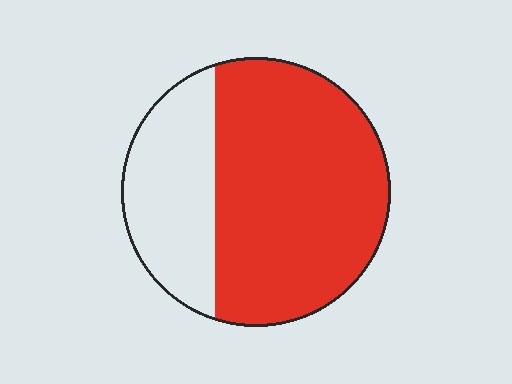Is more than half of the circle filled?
Yes.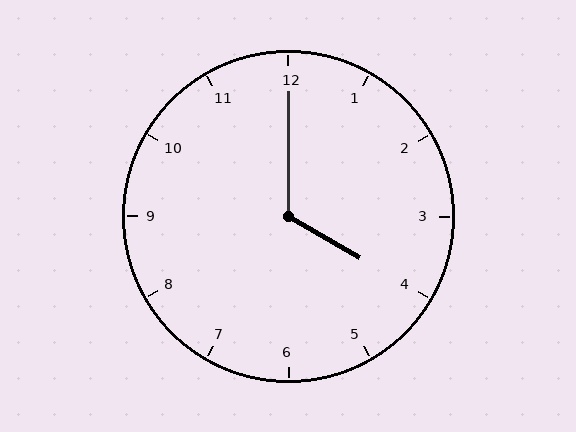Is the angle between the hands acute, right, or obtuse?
It is obtuse.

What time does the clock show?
4:00.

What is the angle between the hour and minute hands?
Approximately 120 degrees.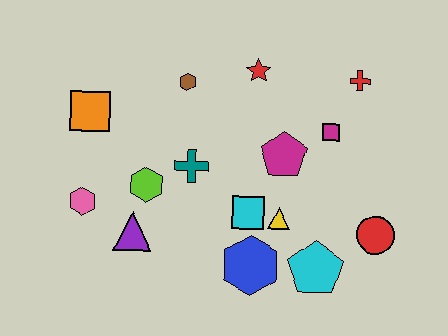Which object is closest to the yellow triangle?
The cyan square is closest to the yellow triangle.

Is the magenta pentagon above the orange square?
No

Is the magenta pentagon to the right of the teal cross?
Yes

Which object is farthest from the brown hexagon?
The red circle is farthest from the brown hexagon.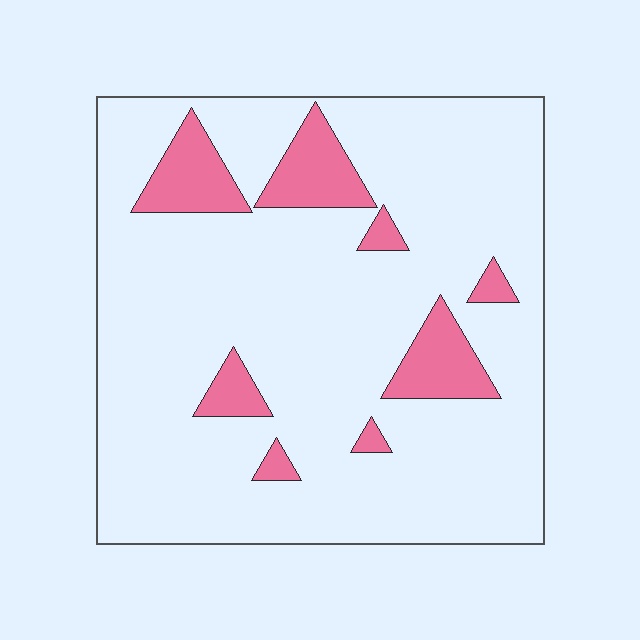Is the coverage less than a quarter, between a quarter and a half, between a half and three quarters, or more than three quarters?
Less than a quarter.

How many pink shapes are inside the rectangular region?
8.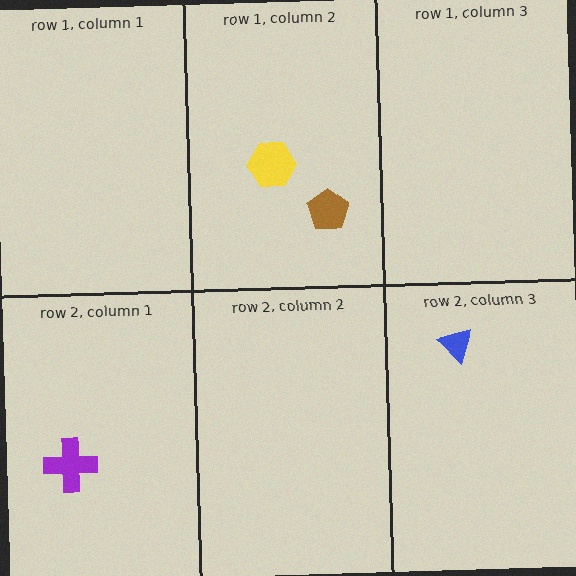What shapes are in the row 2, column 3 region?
The blue triangle.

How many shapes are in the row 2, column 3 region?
1.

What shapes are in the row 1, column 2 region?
The brown pentagon, the yellow hexagon.